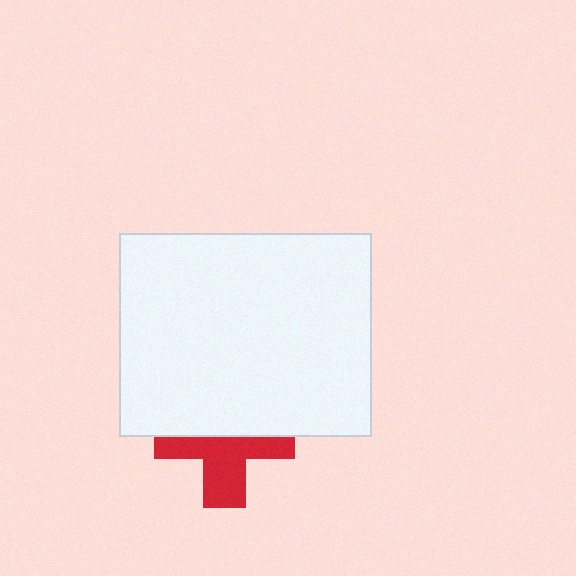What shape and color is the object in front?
The object in front is a white rectangle.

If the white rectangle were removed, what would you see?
You would see the complete red cross.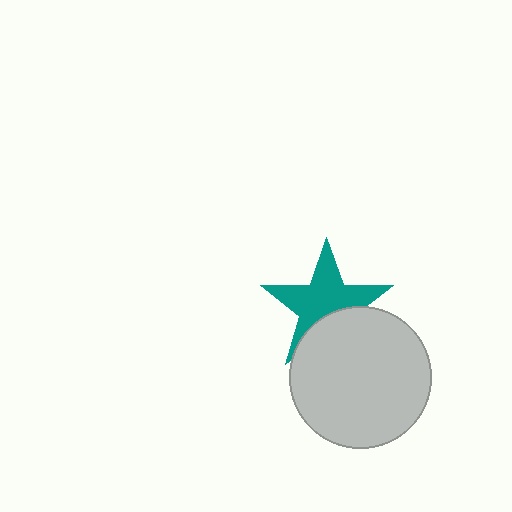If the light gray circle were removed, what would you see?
You would see the complete teal star.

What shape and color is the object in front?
The object in front is a light gray circle.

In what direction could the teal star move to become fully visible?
The teal star could move up. That would shift it out from behind the light gray circle entirely.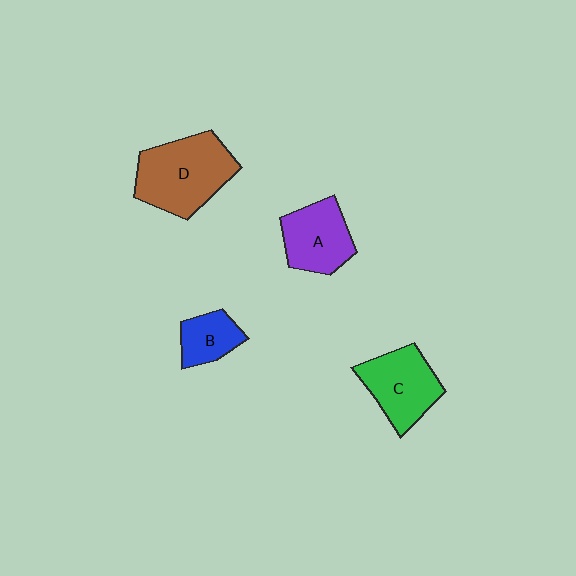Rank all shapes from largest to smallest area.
From largest to smallest: D (brown), C (green), A (purple), B (blue).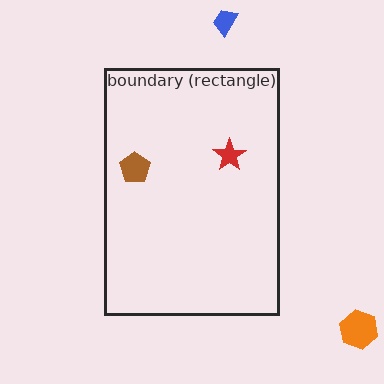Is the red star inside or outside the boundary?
Inside.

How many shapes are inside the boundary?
2 inside, 2 outside.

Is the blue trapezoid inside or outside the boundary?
Outside.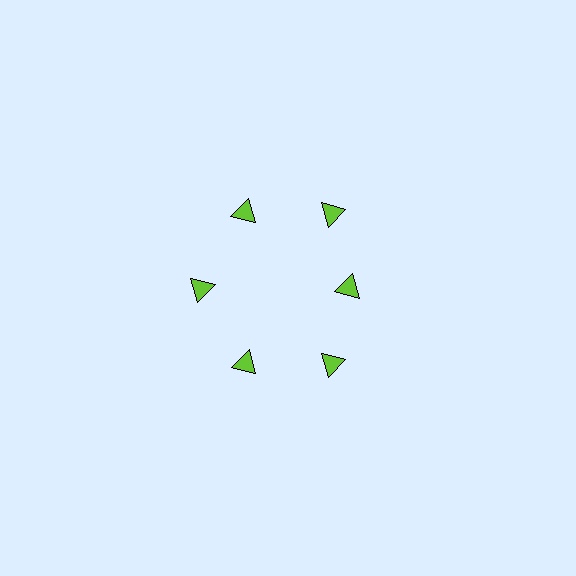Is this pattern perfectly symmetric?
No. The 6 lime triangles are arranged in a ring, but one element near the 3 o'clock position is pulled inward toward the center, breaking the 6-fold rotational symmetry.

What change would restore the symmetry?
The symmetry would be restored by moving it outward, back onto the ring so that all 6 triangles sit at equal angles and equal distance from the center.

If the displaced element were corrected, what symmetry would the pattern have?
It would have 6-fold rotational symmetry — the pattern would map onto itself every 60 degrees.